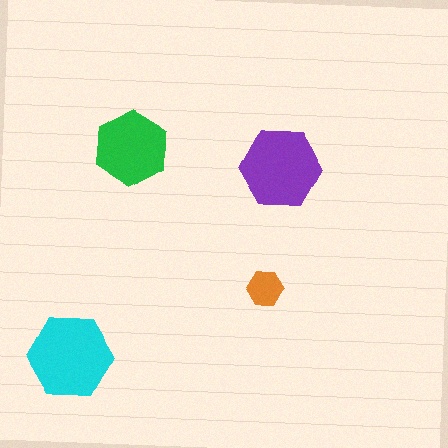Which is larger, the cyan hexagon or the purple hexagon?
The cyan one.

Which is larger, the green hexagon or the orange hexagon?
The green one.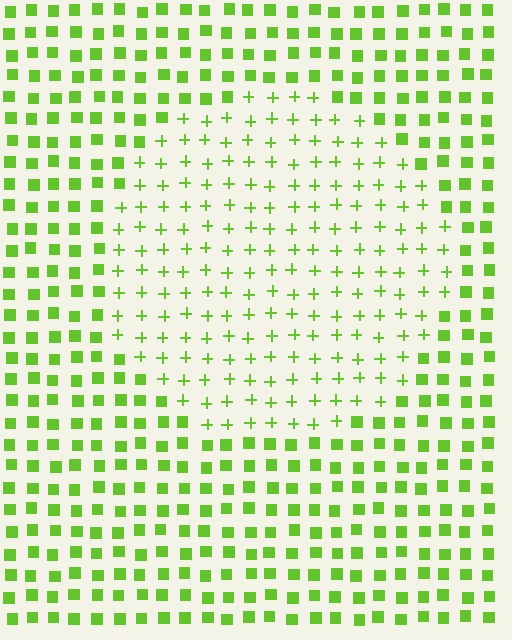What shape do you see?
I see a circle.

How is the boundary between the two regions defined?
The boundary is defined by a change in element shape: plus signs inside vs. squares outside. All elements share the same color and spacing.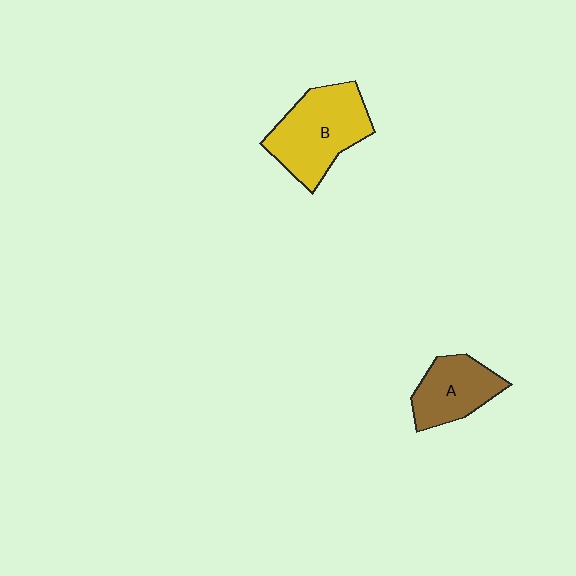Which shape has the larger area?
Shape B (yellow).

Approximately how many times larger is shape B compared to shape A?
Approximately 1.5 times.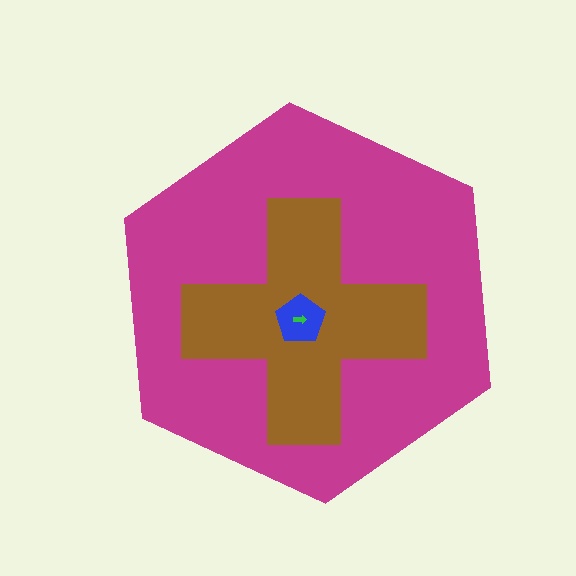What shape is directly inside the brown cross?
The blue pentagon.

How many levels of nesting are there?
4.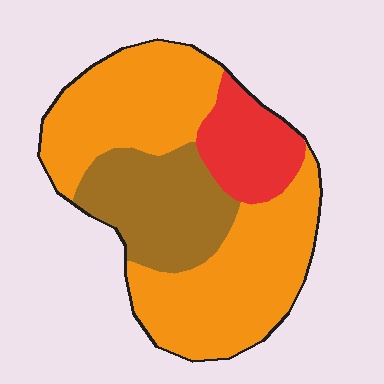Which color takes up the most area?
Orange, at roughly 60%.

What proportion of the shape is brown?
Brown takes up between a sixth and a third of the shape.